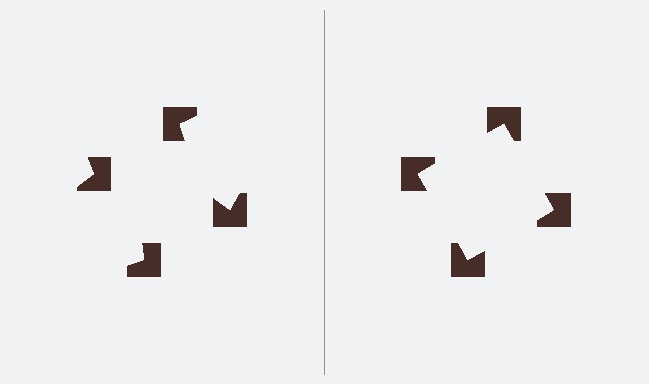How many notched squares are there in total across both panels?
8 — 4 on each side.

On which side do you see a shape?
An illusory square appears on the right side. On the left side the wedge cuts are rotated, so no coherent shape forms.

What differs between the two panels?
The notched squares are positioned identically on both sides; only the wedge orientations differ. On the right they align to a square; on the left they are misaligned.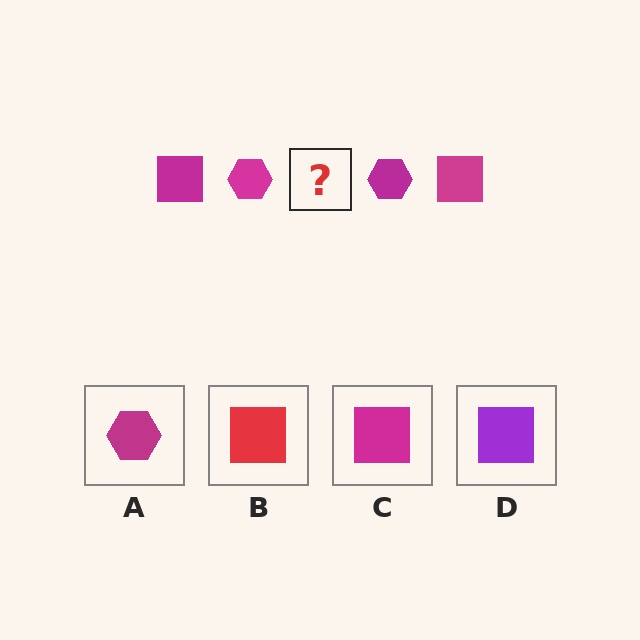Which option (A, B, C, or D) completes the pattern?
C.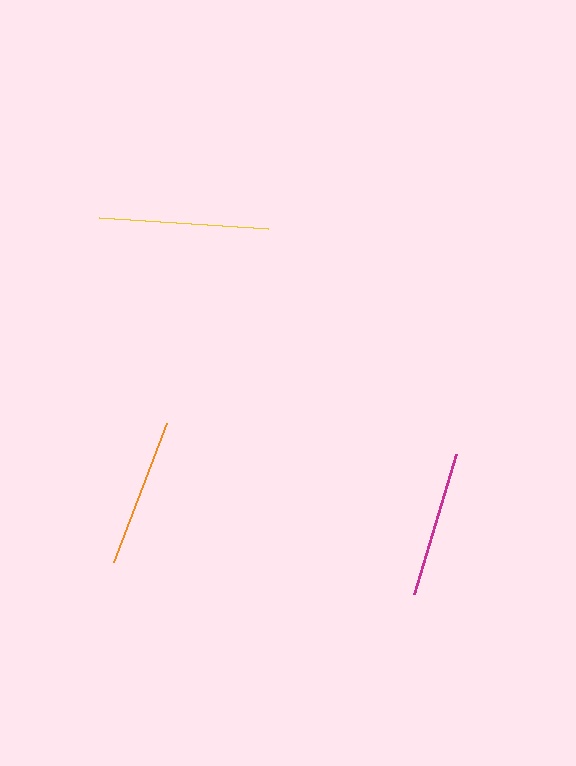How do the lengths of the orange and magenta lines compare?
The orange and magenta lines are approximately the same length.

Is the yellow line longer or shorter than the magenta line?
The yellow line is longer than the magenta line.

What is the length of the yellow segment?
The yellow segment is approximately 169 pixels long.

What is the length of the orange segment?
The orange segment is approximately 149 pixels long.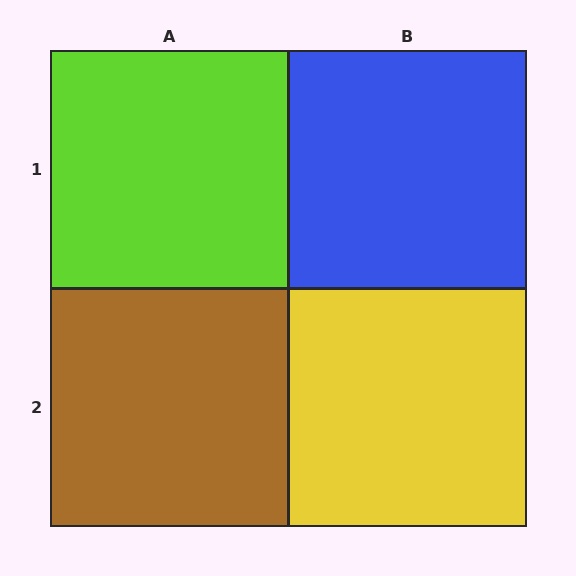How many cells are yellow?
1 cell is yellow.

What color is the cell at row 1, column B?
Blue.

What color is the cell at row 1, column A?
Lime.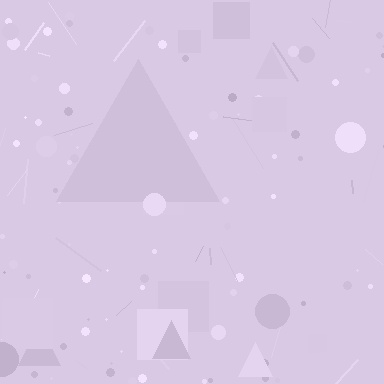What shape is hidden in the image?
A triangle is hidden in the image.